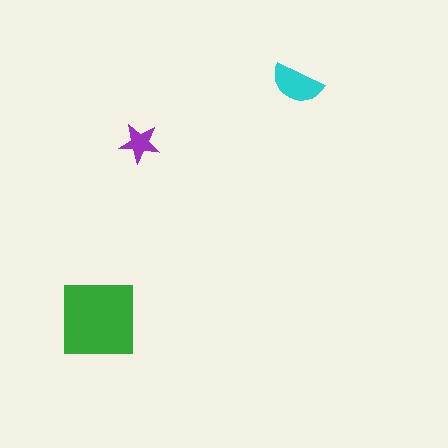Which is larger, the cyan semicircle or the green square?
The green square.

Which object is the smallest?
The purple star.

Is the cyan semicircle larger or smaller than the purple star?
Larger.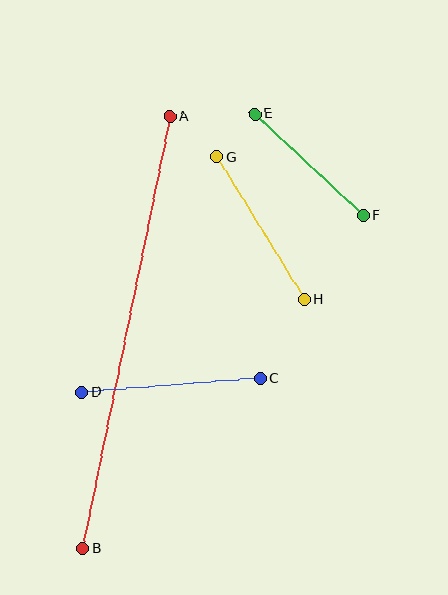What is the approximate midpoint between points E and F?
The midpoint is at approximately (309, 165) pixels.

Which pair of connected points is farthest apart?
Points A and B are farthest apart.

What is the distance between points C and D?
The distance is approximately 179 pixels.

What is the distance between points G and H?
The distance is approximately 167 pixels.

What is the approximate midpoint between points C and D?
The midpoint is at approximately (171, 385) pixels.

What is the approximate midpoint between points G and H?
The midpoint is at approximately (260, 228) pixels.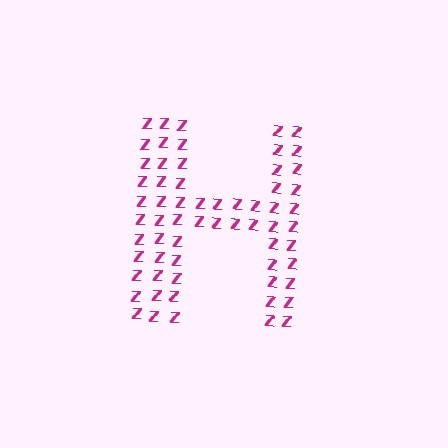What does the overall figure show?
The overall figure shows the letter H.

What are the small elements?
The small elements are letter Z's.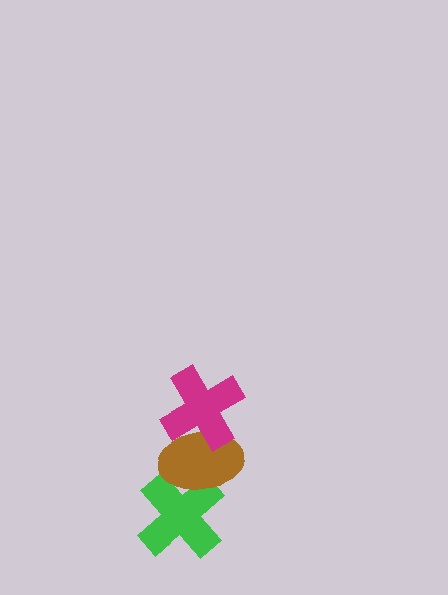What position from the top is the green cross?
The green cross is 3rd from the top.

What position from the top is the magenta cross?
The magenta cross is 1st from the top.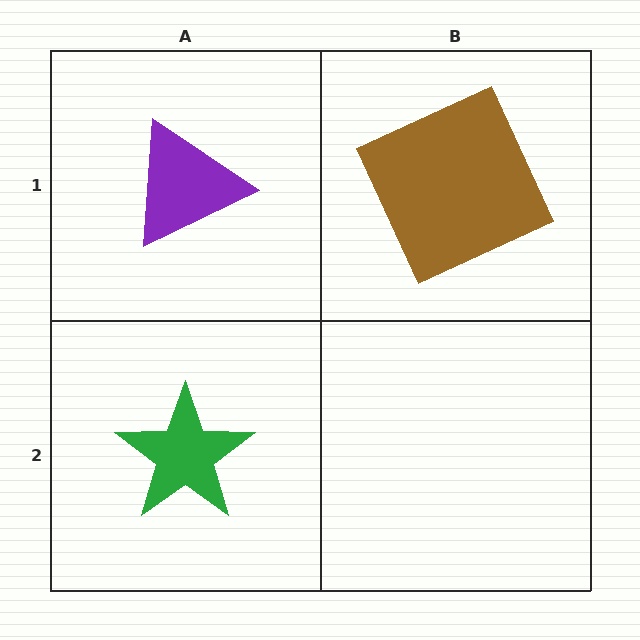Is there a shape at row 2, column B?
No, that cell is empty.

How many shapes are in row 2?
1 shape.